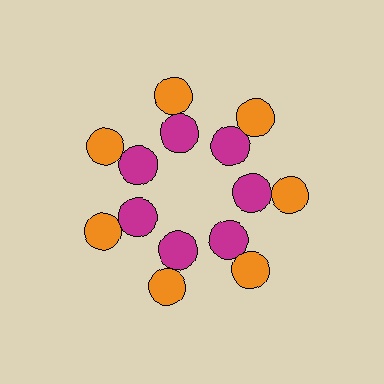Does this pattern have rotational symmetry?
Yes, this pattern has 7-fold rotational symmetry. It looks the same after rotating 51 degrees around the center.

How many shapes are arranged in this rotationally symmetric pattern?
There are 14 shapes, arranged in 7 groups of 2.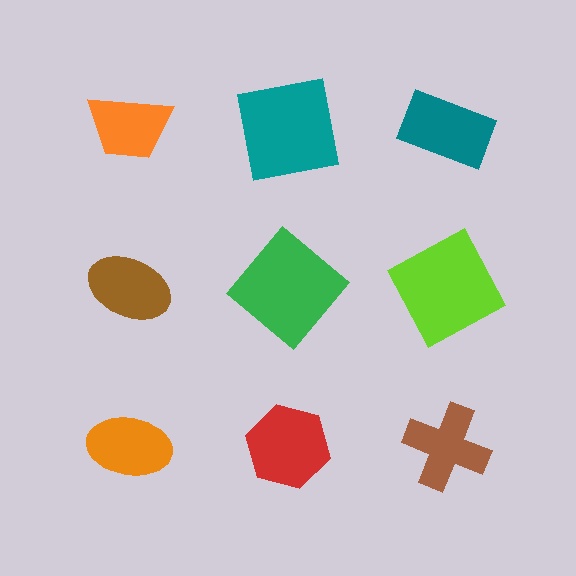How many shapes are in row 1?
3 shapes.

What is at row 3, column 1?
An orange ellipse.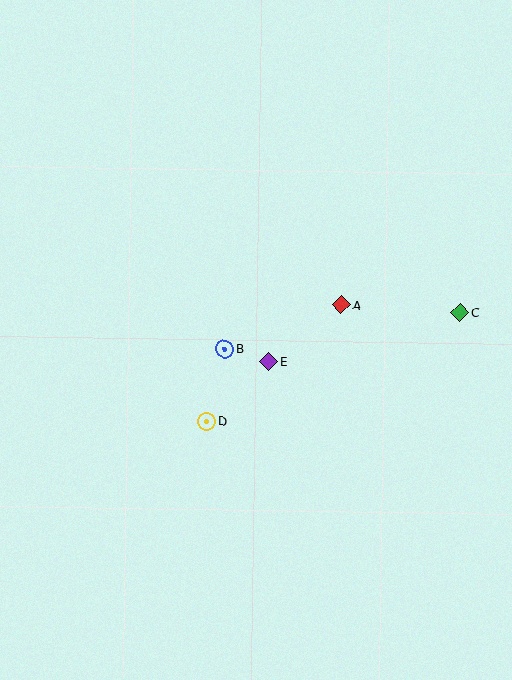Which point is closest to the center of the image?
Point E at (268, 362) is closest to the center.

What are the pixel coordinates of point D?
Point D is at (206, 422).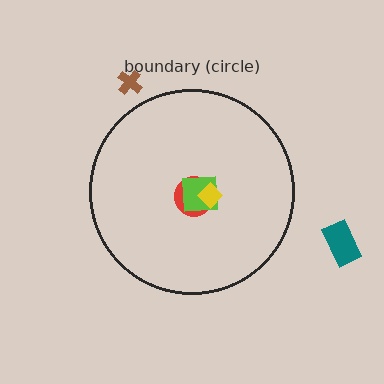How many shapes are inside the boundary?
3 inside, 2 outside.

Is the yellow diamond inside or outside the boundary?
Inside.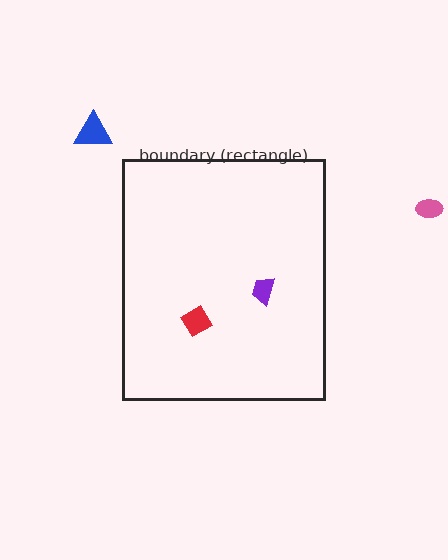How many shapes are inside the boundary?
2 inside, 2 outside.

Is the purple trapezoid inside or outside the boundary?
Inside.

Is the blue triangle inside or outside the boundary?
Outside.